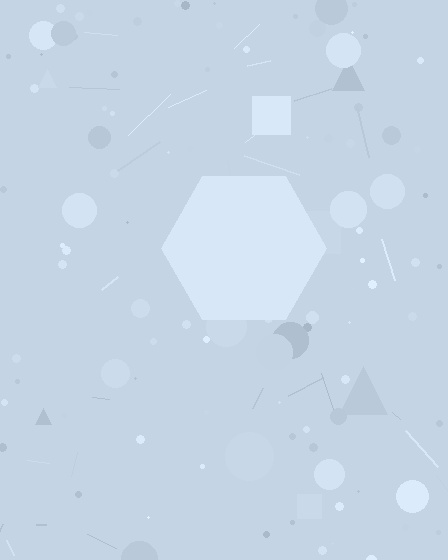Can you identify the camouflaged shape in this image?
The camouflaged shape is a hexagon.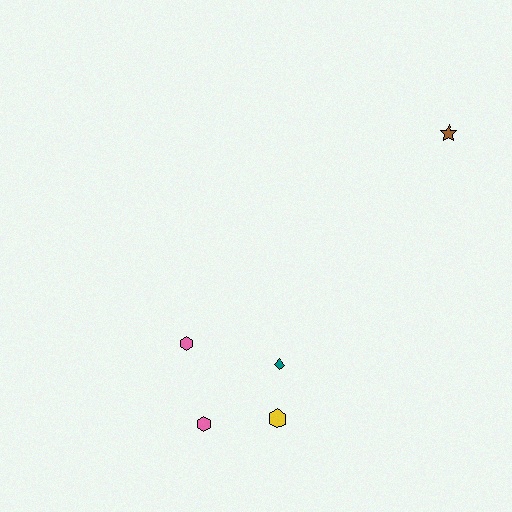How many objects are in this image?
There are 5 objects.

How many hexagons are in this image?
There are 3 hexagons.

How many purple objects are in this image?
There are no purple objects.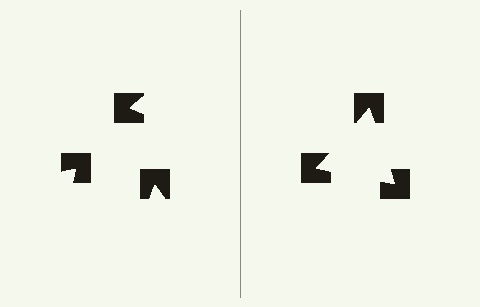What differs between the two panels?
The notched squares are positioned identically on both sides; only the wedge orientations differ. On the right they align to a triangle; on the left they are misaligned.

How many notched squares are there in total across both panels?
6 — 3 on each side.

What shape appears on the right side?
An illusory triangle.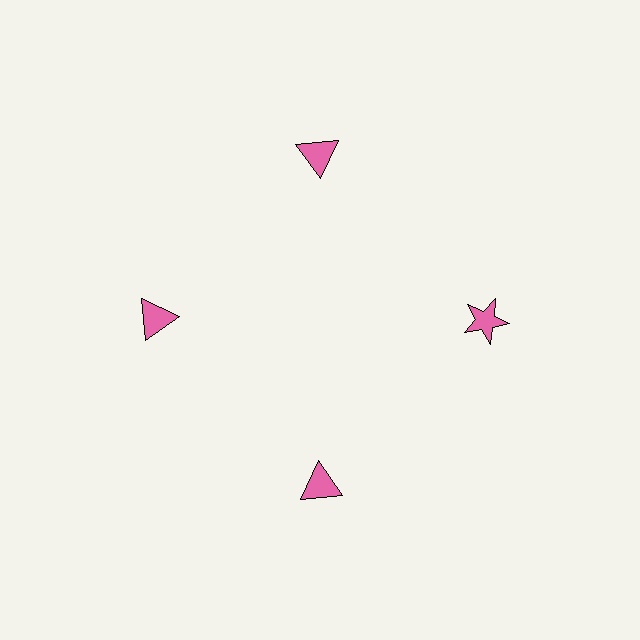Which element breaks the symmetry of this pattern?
The pink star at roughly the 3 o'clock position breaks the symmetry. All other shapes are pink triangles.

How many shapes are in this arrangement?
There are 4 shapes arranged in a ring pattern.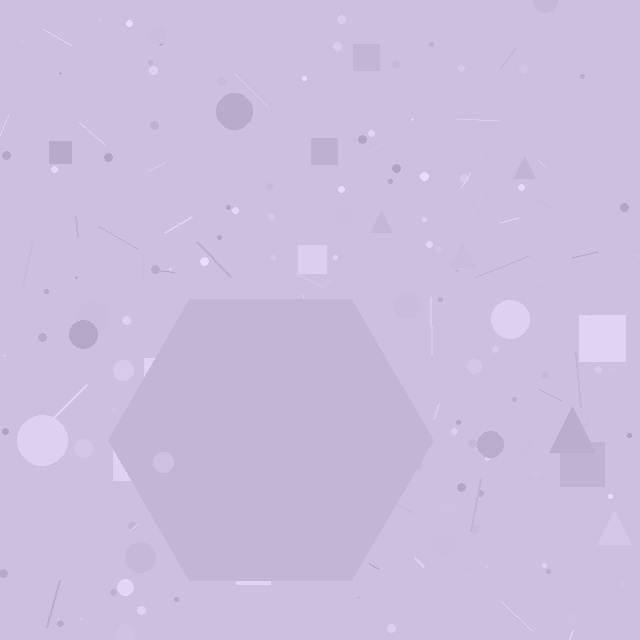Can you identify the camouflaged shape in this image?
The camouflaged shape is a hexagon.